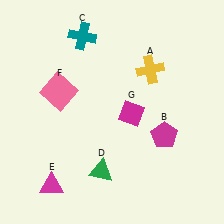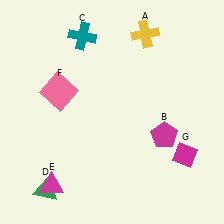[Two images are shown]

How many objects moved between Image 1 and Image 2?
3 objects moved between the two images.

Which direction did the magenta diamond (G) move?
The magenta diamond (G) moved right.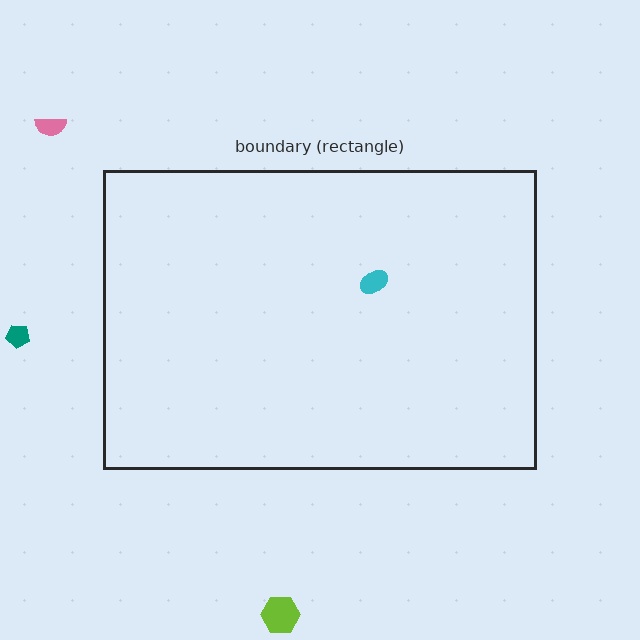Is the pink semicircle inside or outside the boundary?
Outside.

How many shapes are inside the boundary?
1 inside, 3 outside.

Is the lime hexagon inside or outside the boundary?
Outside.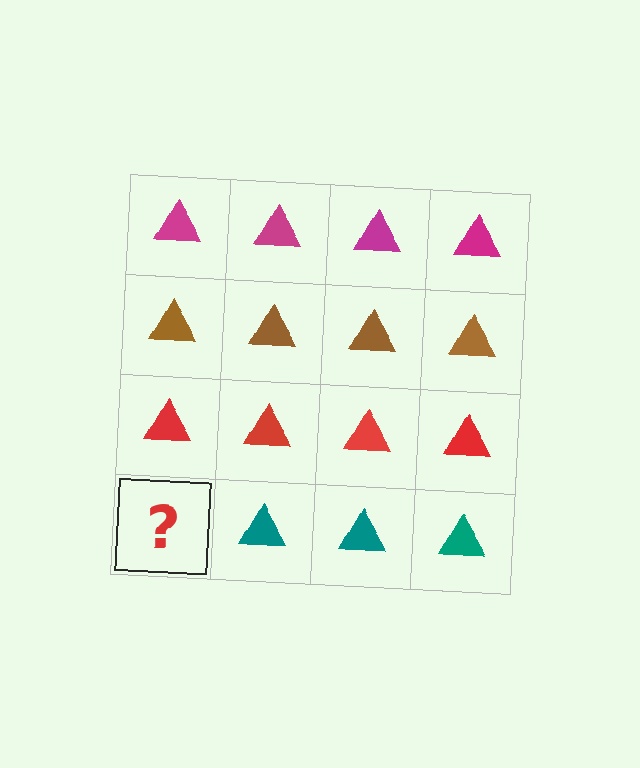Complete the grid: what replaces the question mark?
The question mark should be replaced with a teal triangle.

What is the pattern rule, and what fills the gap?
The rule is that each row has a consistent color. The gap should be filled with a teal triangle.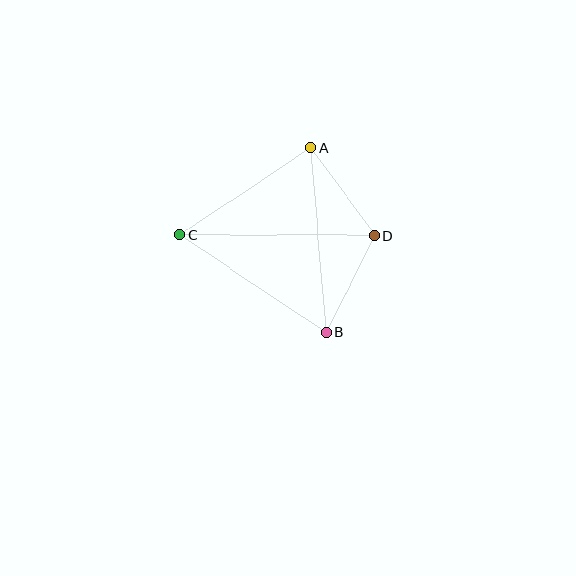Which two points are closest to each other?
Points A and D are closest to each other.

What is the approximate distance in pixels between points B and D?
The distance between B and D is approximately 109 pixels.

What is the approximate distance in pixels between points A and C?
The distance between A and C is approximately 157 pixels.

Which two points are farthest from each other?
Points C and D are farthest from each other.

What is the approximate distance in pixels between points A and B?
The distance between A and B is approximately 185 pixels.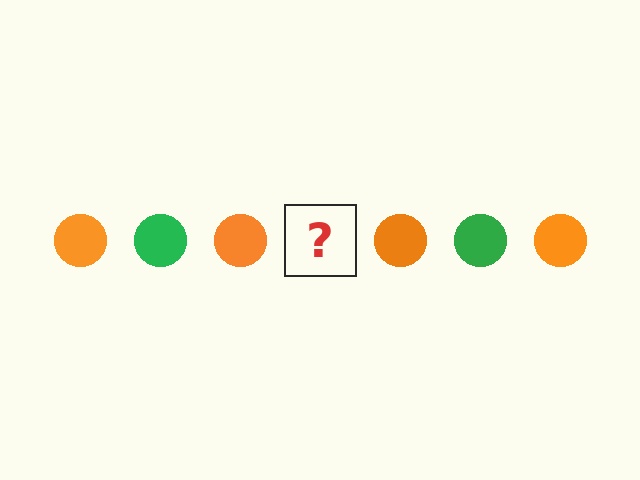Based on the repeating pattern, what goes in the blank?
The blank should be a green circle.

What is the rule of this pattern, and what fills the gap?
The rule is that the pattern cycles through orange, green circles. The gap should be filled with a green circle.